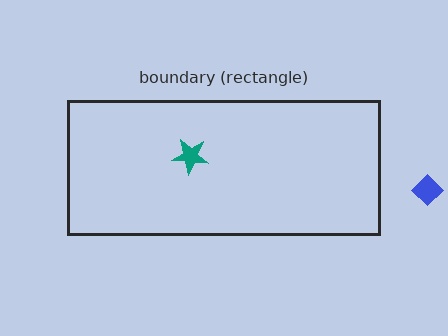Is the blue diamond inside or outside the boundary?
Outside.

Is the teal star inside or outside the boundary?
Inside.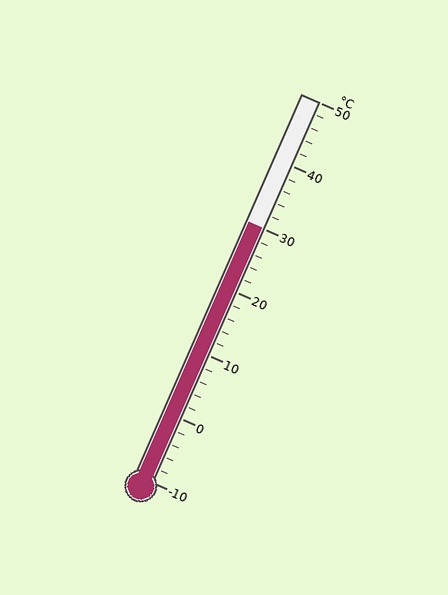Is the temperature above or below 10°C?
The temperature is above 10°C.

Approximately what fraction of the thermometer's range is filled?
The thermometer is filled to approximately 65% of its range.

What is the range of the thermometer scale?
The thermometer scale ranges from -10°C to 50°C.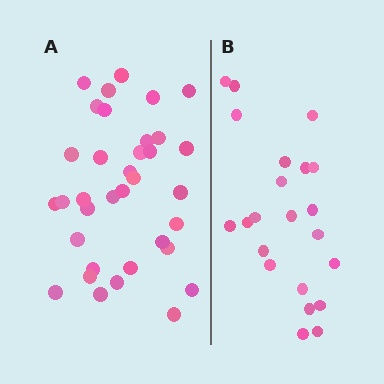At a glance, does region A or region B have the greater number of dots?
Region A (the left region) has more dots.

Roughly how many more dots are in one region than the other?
Region A has approximately 15 more dots than region B.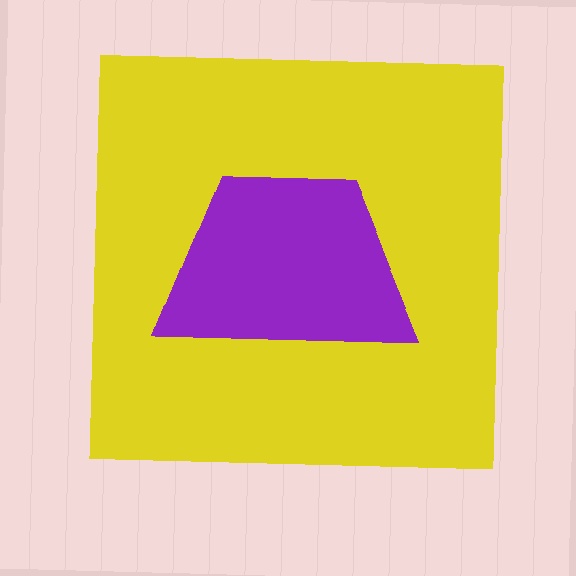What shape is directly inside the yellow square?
The purple trapezoid.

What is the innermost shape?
The purple trapezoid.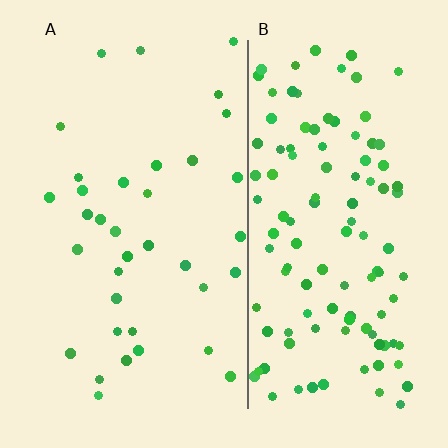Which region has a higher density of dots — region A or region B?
B (the right).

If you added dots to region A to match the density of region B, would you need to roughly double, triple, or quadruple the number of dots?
Approximately triple.